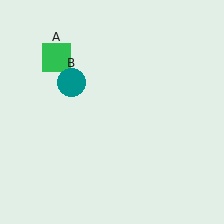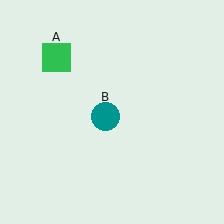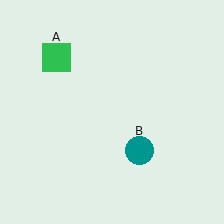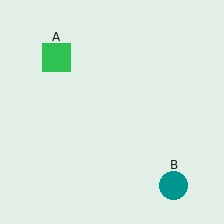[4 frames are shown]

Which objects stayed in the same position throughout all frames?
Green square (object A) remained stationary.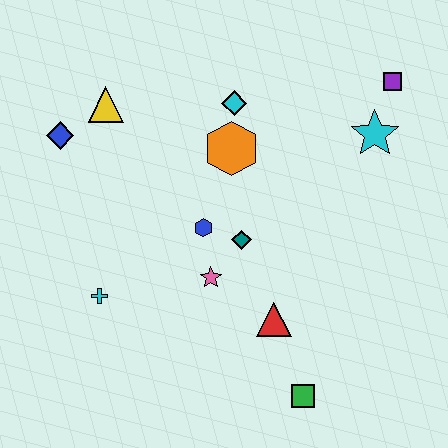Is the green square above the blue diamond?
No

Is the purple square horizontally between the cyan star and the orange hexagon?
No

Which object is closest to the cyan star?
The purple square is closest to the cyan star.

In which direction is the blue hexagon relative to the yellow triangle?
The blue hexagon is below the yellow triangle.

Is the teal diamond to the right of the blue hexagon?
Yes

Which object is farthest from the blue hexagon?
The purple square is farthest from the blue hexagon.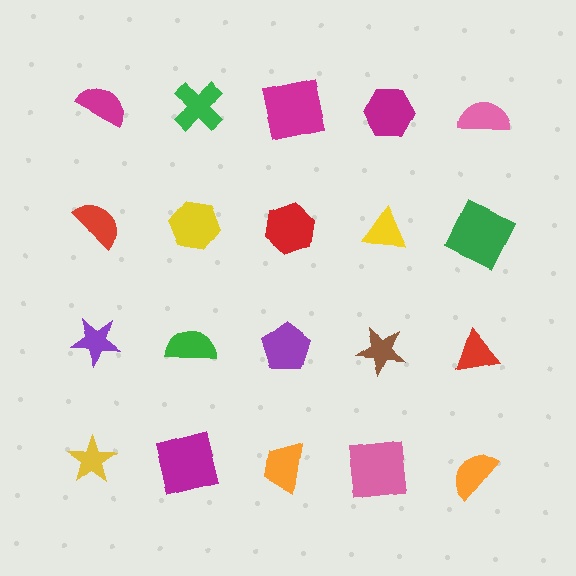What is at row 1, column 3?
A magenta square.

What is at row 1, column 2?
A green cross.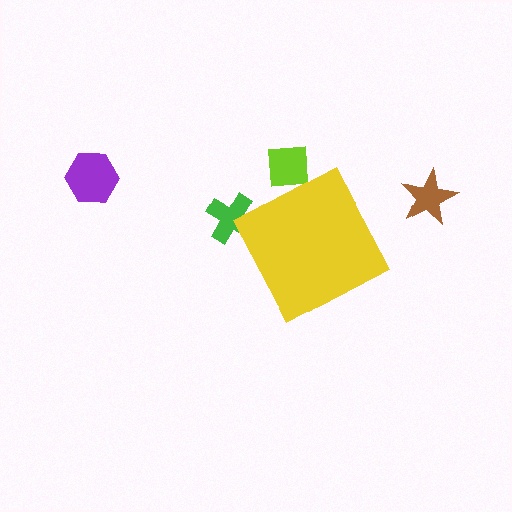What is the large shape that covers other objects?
A yellow diamond.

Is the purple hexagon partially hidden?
No, the purple hexagon is fully visible.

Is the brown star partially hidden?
No, the brown star is fully visible.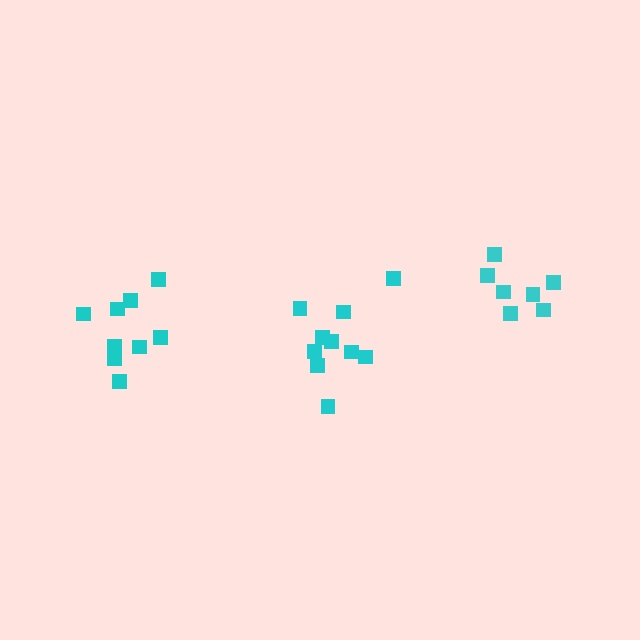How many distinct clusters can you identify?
There are 3 distinct clusters.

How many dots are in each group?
Group 1: 7 dots, Group 2: 9 dots, Group 3: 10 dots (26 total).